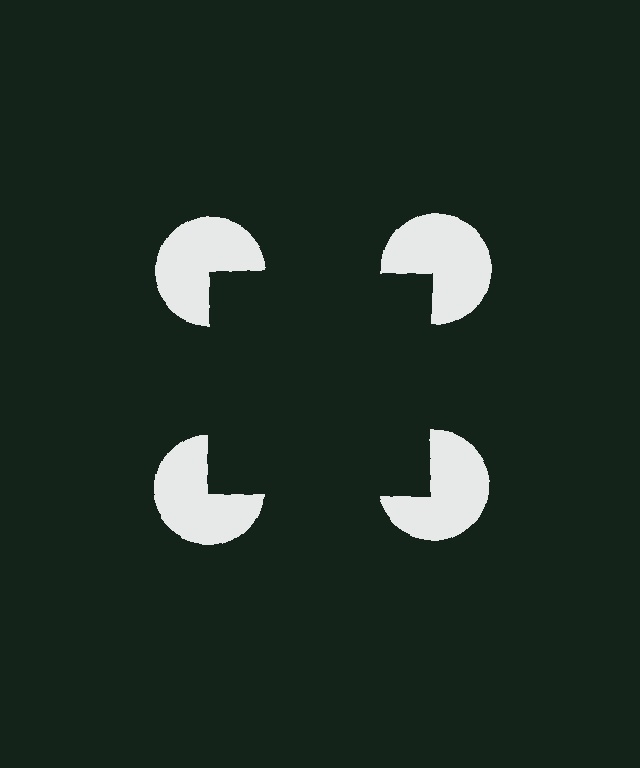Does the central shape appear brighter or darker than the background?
It typically appears slightly darker than the background, even though no actual brightness change is drawn.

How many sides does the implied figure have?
4 sides.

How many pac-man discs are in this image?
There are 4 — one at each vertex of the illusory square.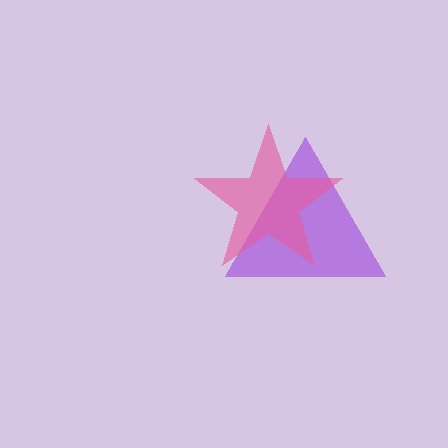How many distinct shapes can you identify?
There are 2 distinct shapes: a purple triangle, a pink star.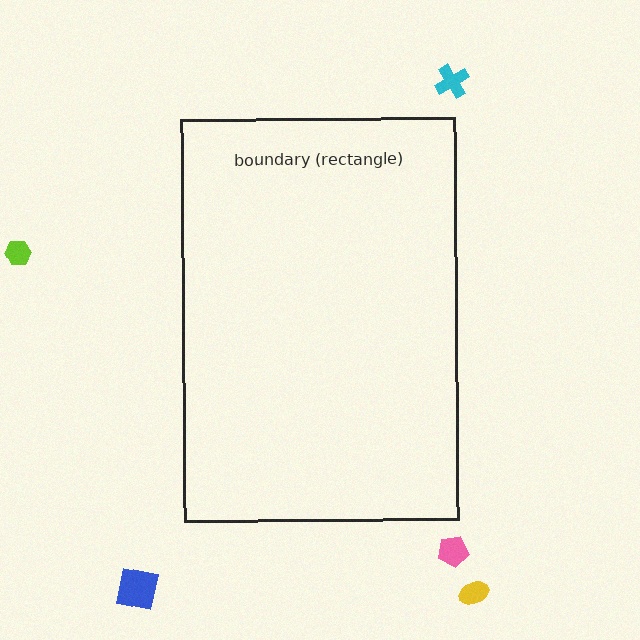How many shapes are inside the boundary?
0 inside, 5 outside.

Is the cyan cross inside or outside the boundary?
Outside.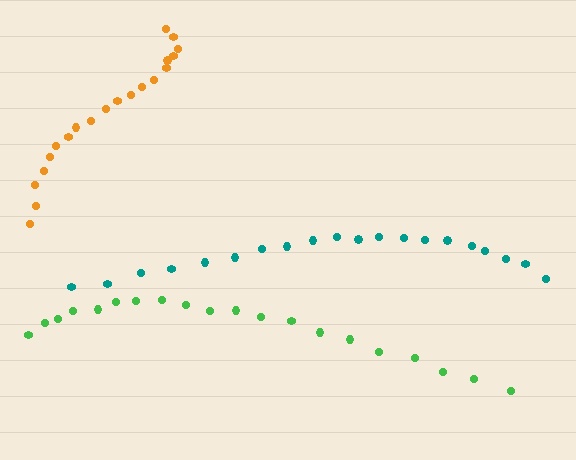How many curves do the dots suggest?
There are 3 distinct paths.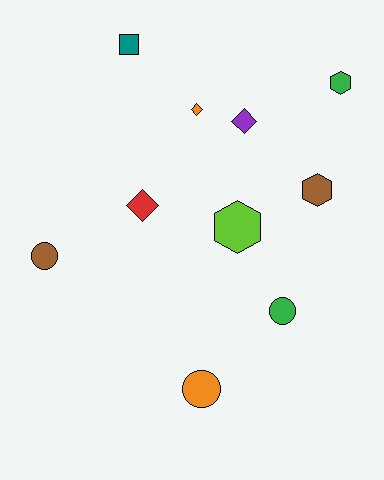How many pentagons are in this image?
There are no pentagons.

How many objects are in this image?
There are 10 objects.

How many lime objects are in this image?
There is 1 lime object.